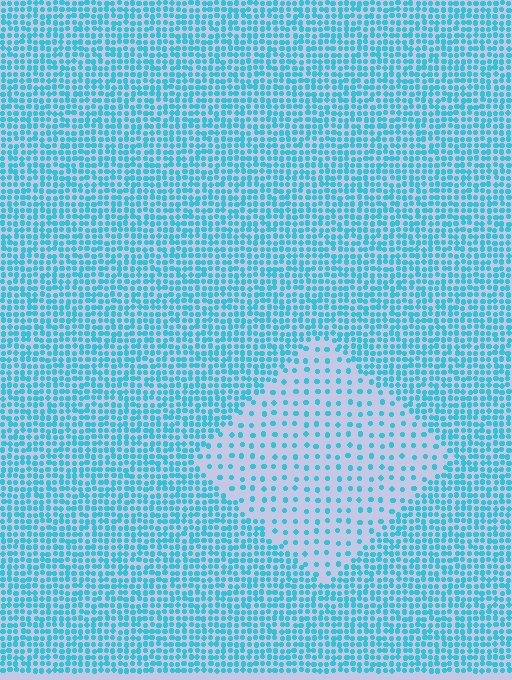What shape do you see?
I see a diamond.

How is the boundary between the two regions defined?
The boundary is defined by a change in element density (approximately 2.8x ratio). All elements are the same color, size, and shape.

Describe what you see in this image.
The image contains small cyan elements arranged at two different densities. A diamond-shaped region is visible where the elements are less densely packed than the surrounding area.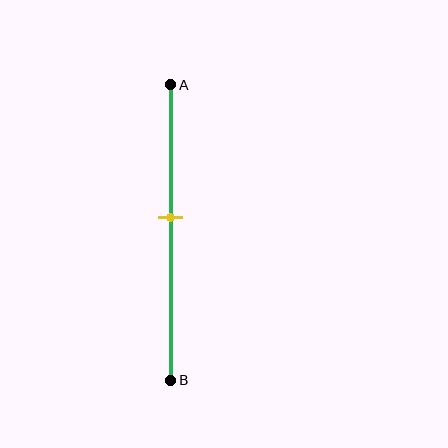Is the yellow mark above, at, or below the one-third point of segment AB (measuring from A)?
The yellow mark is below the one-third point of segment AB.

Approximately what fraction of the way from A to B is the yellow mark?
The yellow mark is approximately 45% of the way from A to B.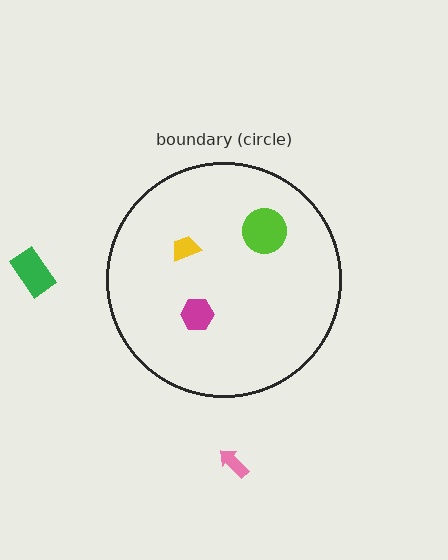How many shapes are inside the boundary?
3 inside, 2 outside.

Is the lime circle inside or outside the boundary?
Inside.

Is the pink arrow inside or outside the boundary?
Outside.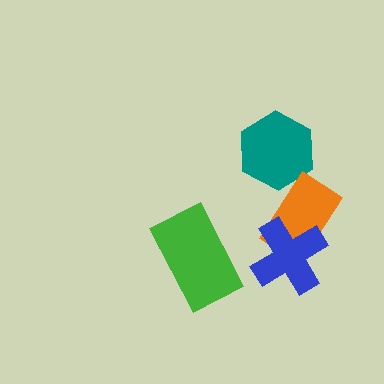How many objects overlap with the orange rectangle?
1 object overlaps with the orange rectangle.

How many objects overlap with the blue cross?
1 object overlaps with the blue cross.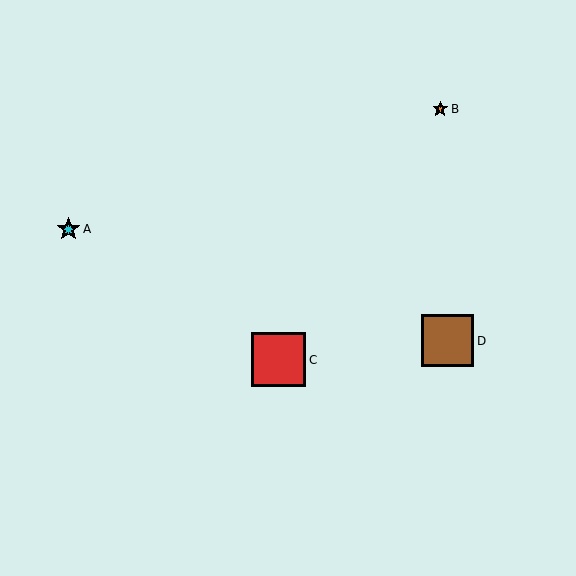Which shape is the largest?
The red square (labeled C) is the largest.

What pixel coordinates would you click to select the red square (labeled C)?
Click at (278, 360) to select the red square C.